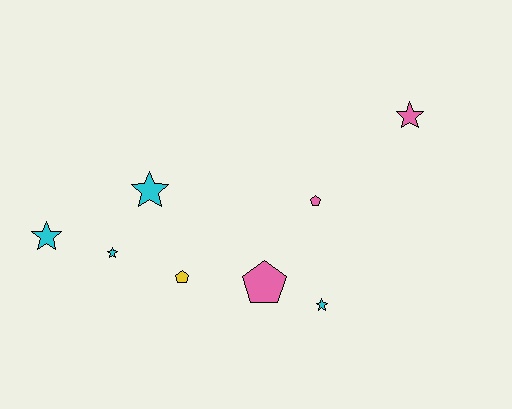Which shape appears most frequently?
Star, with 5 objects.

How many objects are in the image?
There are 8 objects.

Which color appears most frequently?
Cyan, with 4 objects.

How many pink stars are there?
There is 1 pink star.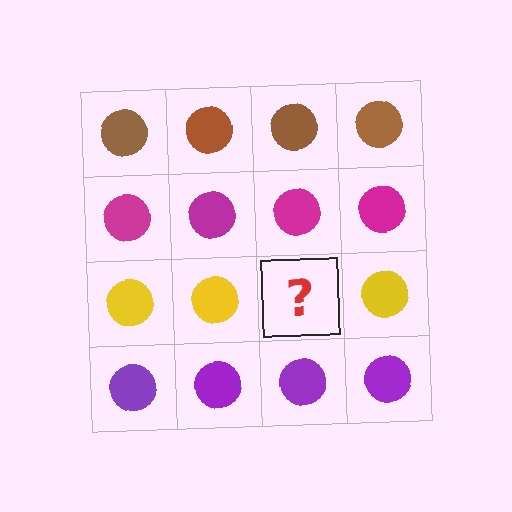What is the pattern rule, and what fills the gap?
The rule is that each row has a consistent color. The gap should be filled with a yellow circle.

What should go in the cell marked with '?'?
The missing cell should contain a yellow circle.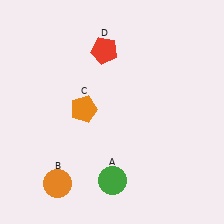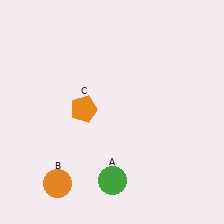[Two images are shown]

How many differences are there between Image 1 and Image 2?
There is 1 difference between the two images.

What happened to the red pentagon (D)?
The red pentagon (D) was removed in Image 2. It was in the top-left area of Image 1.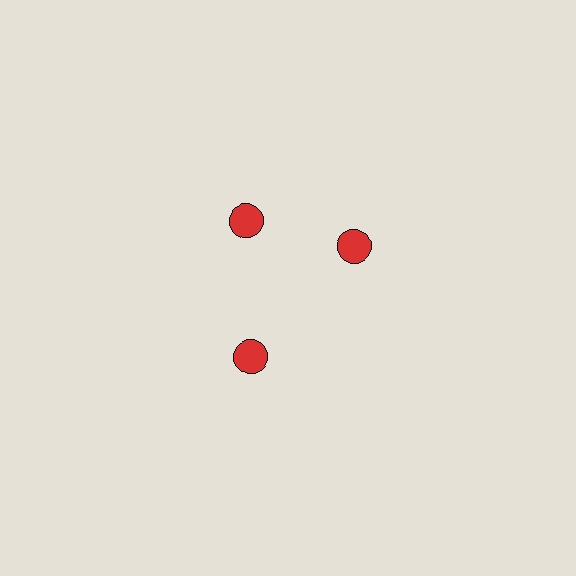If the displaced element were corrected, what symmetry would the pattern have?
It would have 3-fold rotational symmetry — the pattern would map onto itself every 120 degrees.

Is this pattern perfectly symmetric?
No. The 3 red circles are arranged in a ring, but one element near the 3 o'clock position is rotated out of alignment along the ring, breaking the 3-fold rotational symmetry.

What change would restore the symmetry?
The symmetry would be restored by rotating it back into even spacing with its neighbors so that all 3 circles sit at equal angles and equal distance from the center.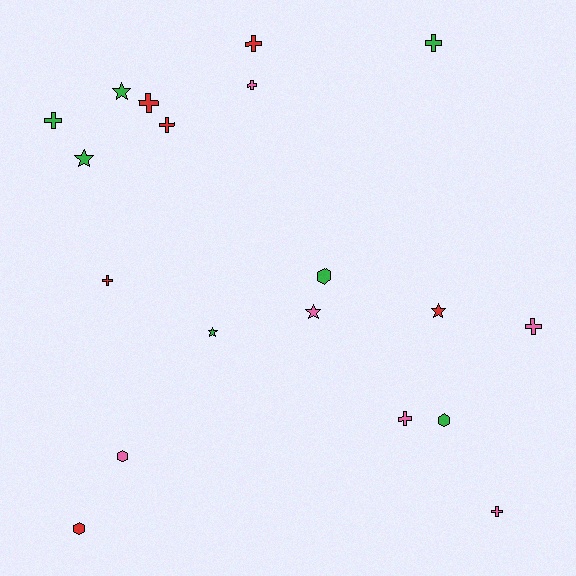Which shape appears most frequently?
Cross, with 10 objects.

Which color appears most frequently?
Green, with 7 objects.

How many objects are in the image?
There are 19 objects.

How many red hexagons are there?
There is 1 red hexagon.